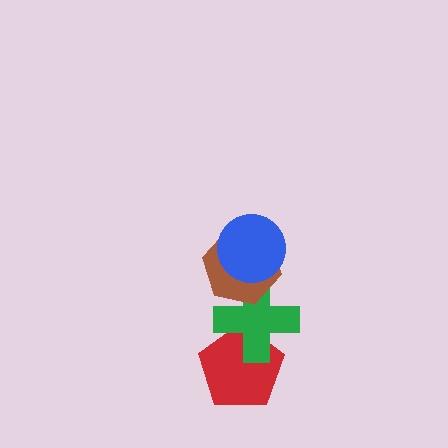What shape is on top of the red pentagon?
The green cross is on top of the red pentagon.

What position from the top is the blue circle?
The blue circle is 1st from the top.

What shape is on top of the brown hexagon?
The blue circle is on top of the brown hexagon.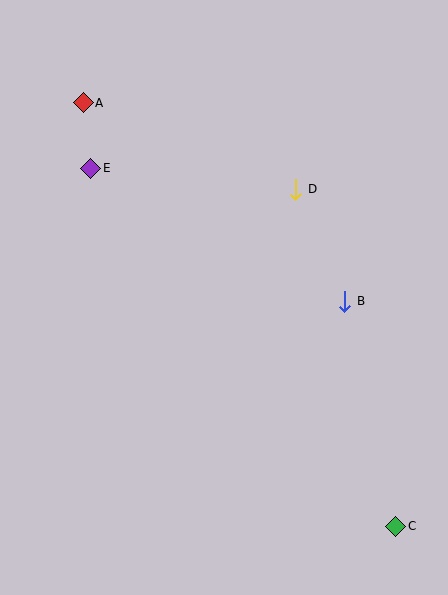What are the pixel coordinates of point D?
Point D is at (296, 189).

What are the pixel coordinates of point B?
Point B is at (345, 301).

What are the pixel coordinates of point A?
Point A is at (83, 103).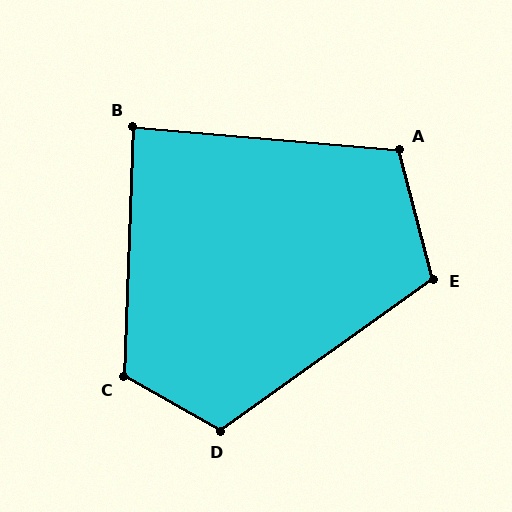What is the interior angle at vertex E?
Approximately 111 degrees (obtuse).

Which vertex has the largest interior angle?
C, at approximately 118 degrees.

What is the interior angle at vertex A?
Approximately 109 degrees (obtuse).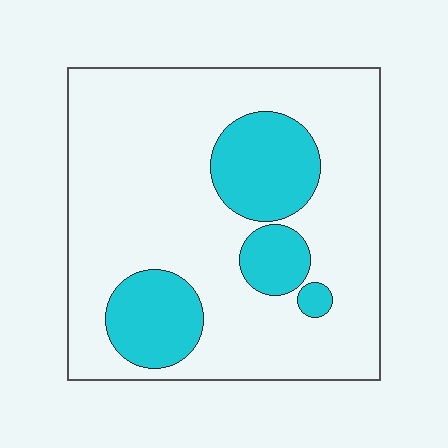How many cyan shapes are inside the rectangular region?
4.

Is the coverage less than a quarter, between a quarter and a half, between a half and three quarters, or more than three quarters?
Less than a quarter.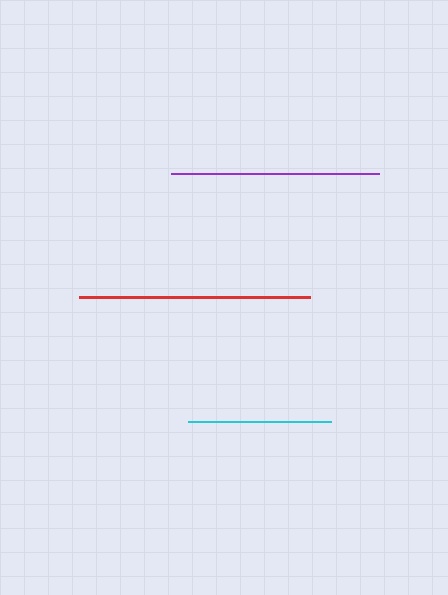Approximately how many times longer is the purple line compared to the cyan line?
The purple line is approximately 1.5 times the length of the cyan line.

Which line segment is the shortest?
The cyan line is the shortest at approximately 143 pixels.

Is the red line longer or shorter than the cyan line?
The red line is longer than the cyan line.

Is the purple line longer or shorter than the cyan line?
The purple line is longer than the cyan line.